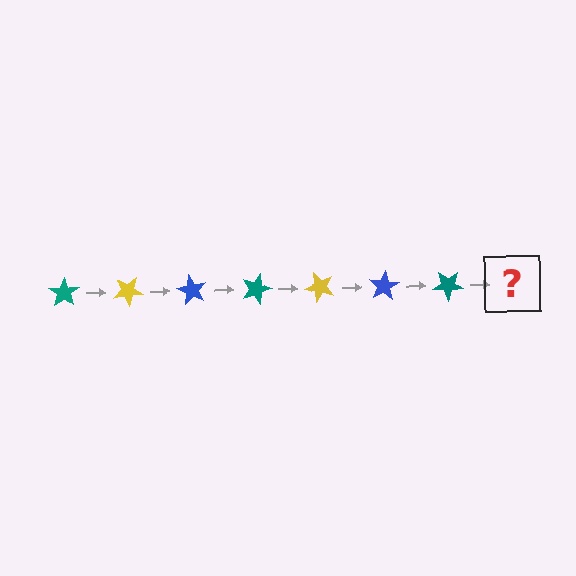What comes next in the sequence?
The next element should be a yellow star, rotated 210 degrees from the start.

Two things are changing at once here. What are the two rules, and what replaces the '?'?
The two rules are that it rotates 30 degrees each step and the color cycles through teal, yellow, and blue. The '?' should be a yellow star, rotated 210 degrees from the start.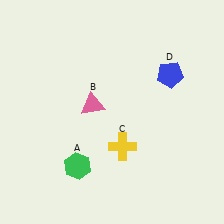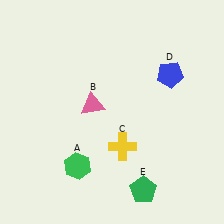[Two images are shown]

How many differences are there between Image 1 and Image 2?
There is 1 difference between the two images.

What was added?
A green pentagon (E) was added in Image 2.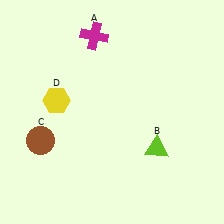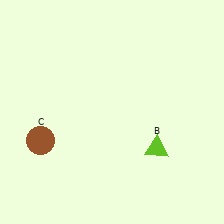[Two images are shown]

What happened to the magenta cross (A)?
The magenta cross (A) was removed in Image 2. It was in the top-left area of Image 1.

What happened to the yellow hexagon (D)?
The yellow hexagon (D) was removed in Image 2. It was in the top-left area of Image 1.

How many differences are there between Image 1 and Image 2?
There are 2 differences between the two images.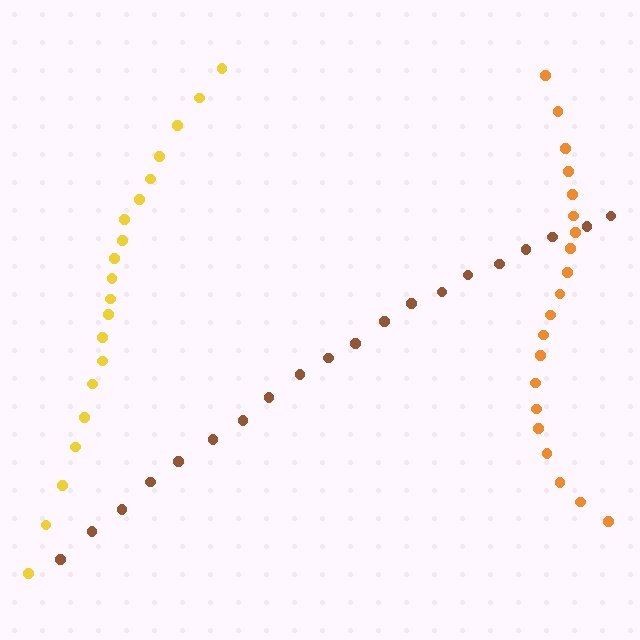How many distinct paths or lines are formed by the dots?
There are 3 distinct paths.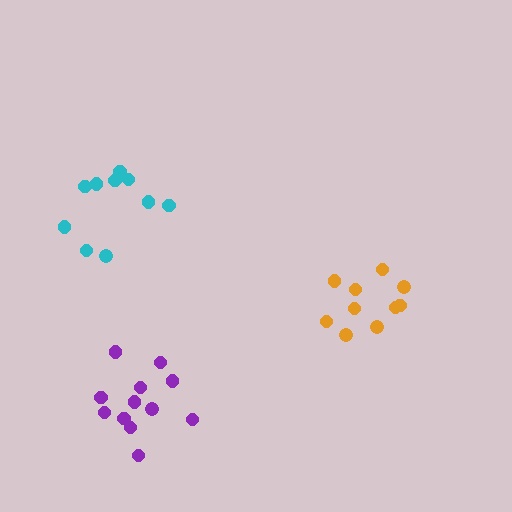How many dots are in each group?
Group 1: 10 dots, Group 2: 12 dots, Group 3: 10 dots (32 total).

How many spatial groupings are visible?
There are 3 spatial groupings.